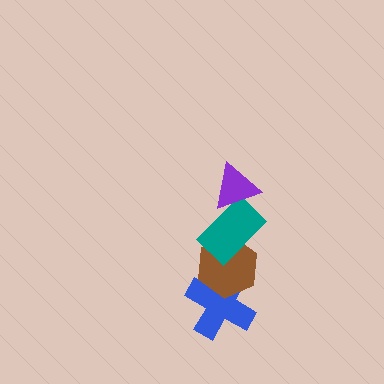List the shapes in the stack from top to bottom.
From top to bottom: the purple triangle, the teal rectangle, the brown hexagon, the blue cross.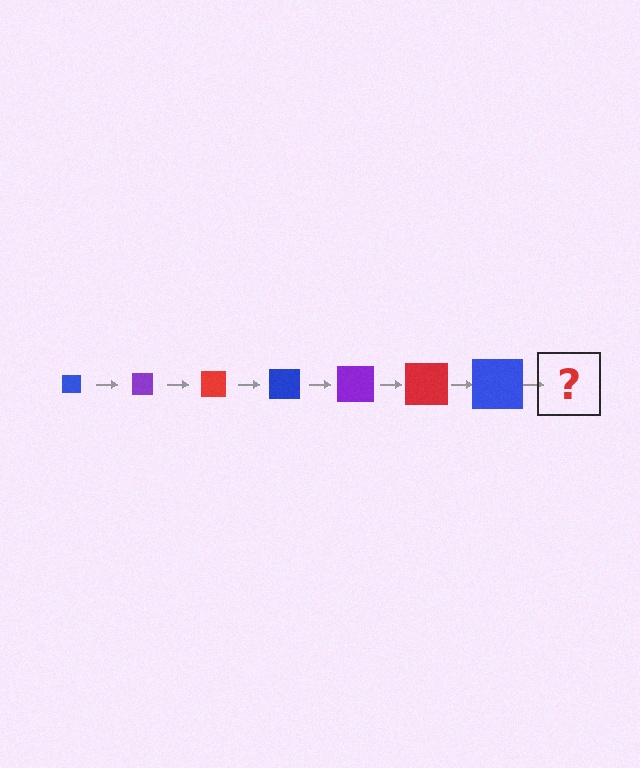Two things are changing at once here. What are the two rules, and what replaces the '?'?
The two rules are that the square grows larger each step and the color cycles through blue, purple, and red. The '?' should be a purple square, larger than the previous one.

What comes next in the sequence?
The next element should be a purple square, larger than the previous one.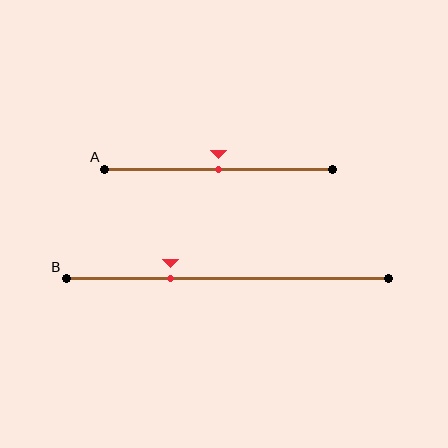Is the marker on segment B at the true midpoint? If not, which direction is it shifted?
No, the marker on segment B is shifted to the left by about 18% of the segment length.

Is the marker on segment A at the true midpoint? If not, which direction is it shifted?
Yes, the marker on segment A is at the true midpoint.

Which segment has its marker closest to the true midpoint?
Segment A has its marker closest to the true midpoint.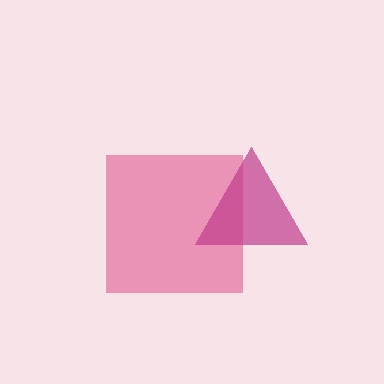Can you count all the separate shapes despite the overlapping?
Yes, there are 2 separate shapes.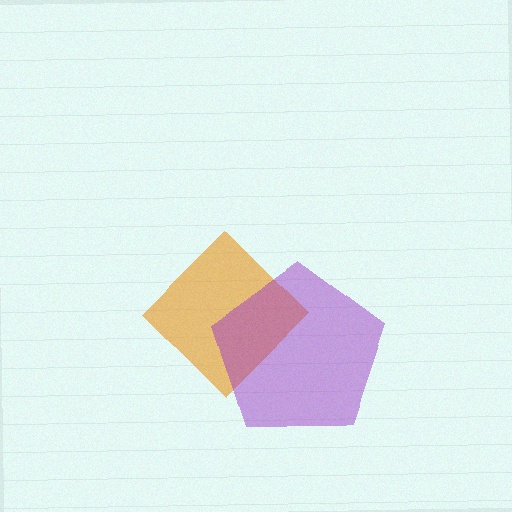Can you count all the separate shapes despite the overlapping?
Yes, there are 2 separate shapes.